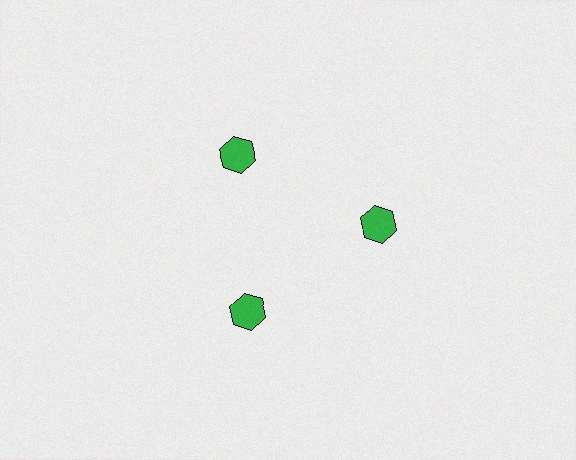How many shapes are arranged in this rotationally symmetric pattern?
There are 3 shapes, arranged in 3 groups of 1.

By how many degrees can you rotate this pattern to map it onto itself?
The pattern maps onto itself every 120 degrees of rotation.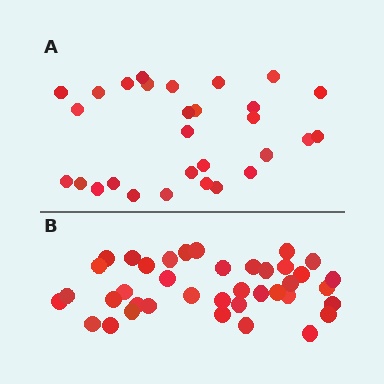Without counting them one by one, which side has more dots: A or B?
Region B (the bottom region) has more dots.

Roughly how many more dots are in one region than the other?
Region B has roughly 10 or so more dots than region A.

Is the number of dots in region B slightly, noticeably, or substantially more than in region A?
Region B has noticeably more, but not dramatically so. The ratio is roughly 1.3 to 1.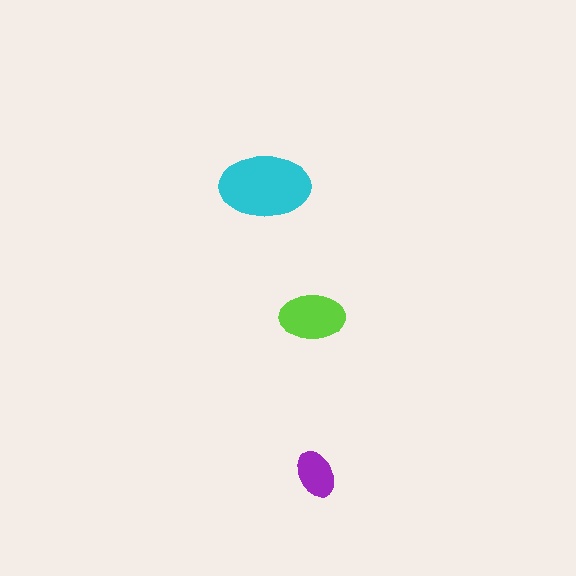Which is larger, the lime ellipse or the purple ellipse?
The lime one.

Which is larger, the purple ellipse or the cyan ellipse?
The cyan one.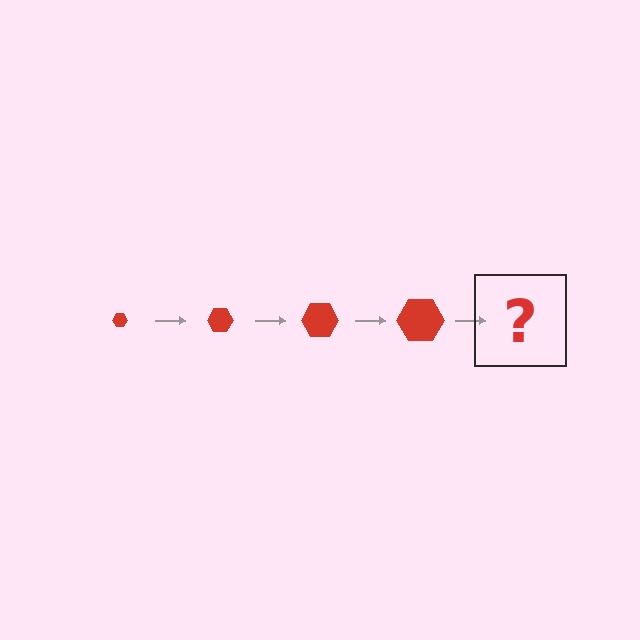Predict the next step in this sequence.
The next step is a red hexagon, larger than the previous one.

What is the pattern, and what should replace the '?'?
The pattern is that the hexagon gets progressively larger each step. The '?' should be a red hexagon, larger than the previous one.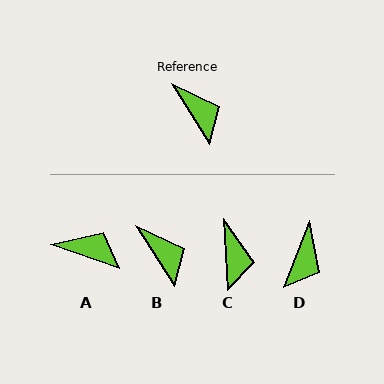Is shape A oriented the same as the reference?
No, it is off by about 38 degrees.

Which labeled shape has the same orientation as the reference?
B.